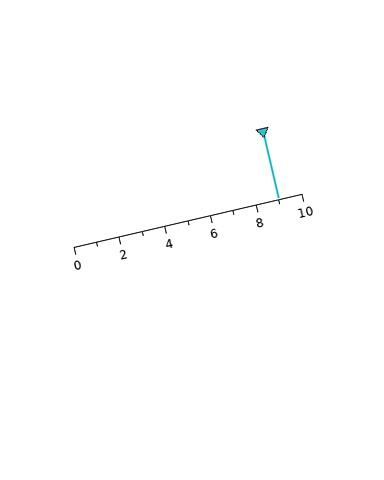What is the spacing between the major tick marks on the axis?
The major ticks are spaced 2 apart.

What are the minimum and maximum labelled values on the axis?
The axis runs from 0 to 10.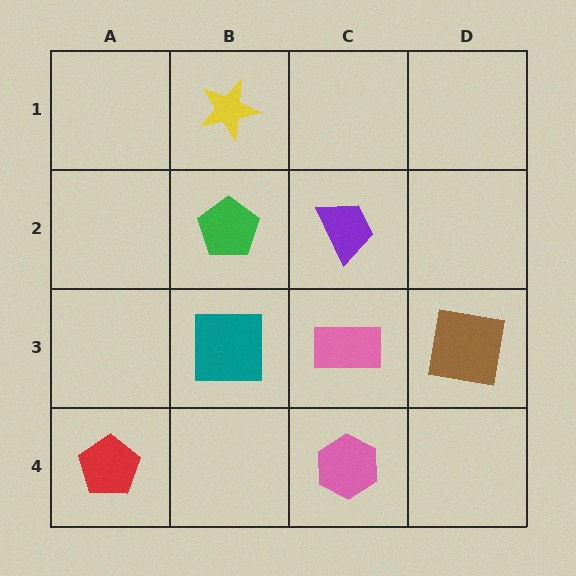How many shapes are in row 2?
2 shapes.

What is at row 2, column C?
A purple trapezoid.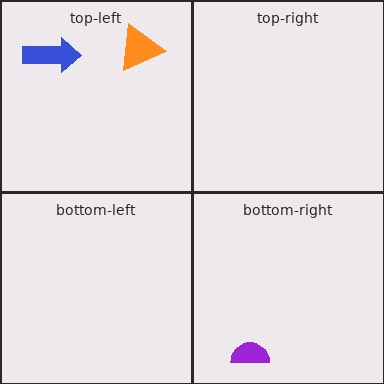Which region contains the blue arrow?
The top-left region.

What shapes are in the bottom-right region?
The purple semicircle.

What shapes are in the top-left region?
The orange triangle, the blue arrow.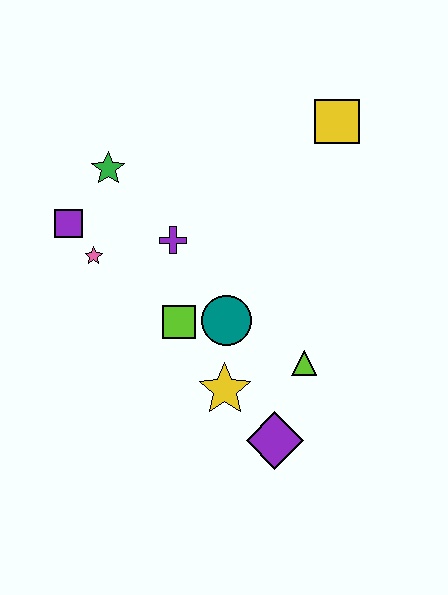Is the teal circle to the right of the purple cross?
Yes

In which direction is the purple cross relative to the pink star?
The purple cross is to the right of the pink star.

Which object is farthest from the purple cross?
The purple diamond is farthest from the purple cross.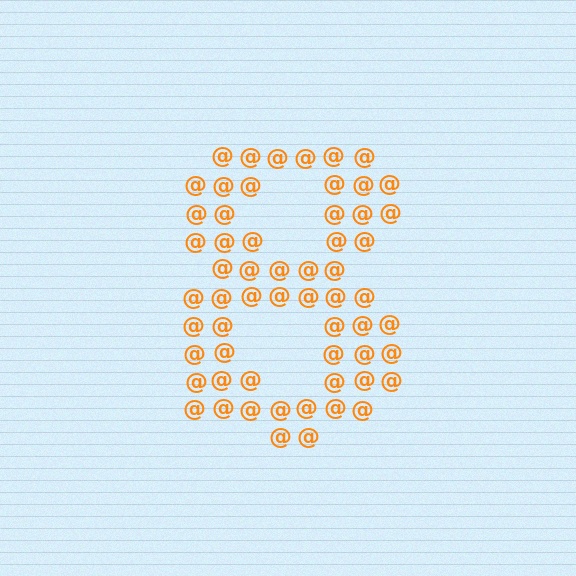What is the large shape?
The large shape is the digit 8.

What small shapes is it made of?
It is made of small at signs.